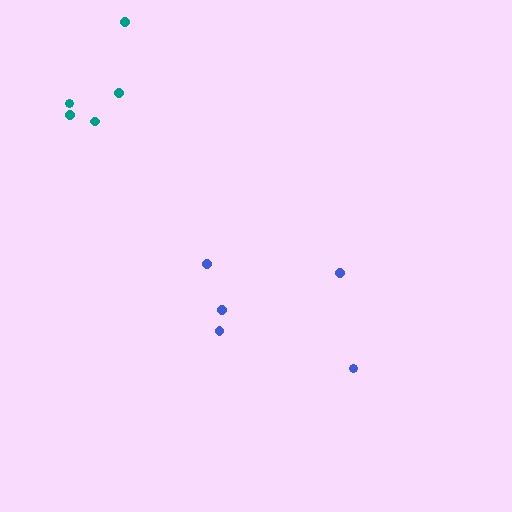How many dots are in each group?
Group 1: 5 dots, Group 2: 5 dots (10 total).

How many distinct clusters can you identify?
There are 2 distinct clusters.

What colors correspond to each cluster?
The clusters are colored: teal, blue.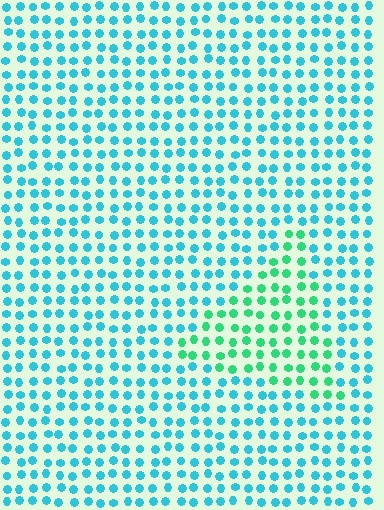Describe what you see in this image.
The image is filled with small cyan elements in a uniform arrangement. A triangle-shaped region is visible where the elements are tinted to a slightly different hue, forming a subtle color boundary.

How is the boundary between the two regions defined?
The boundary is defined purely by a slight shift in hue (about 41 degrees). Spacing, size, and orientation are identical on both sides.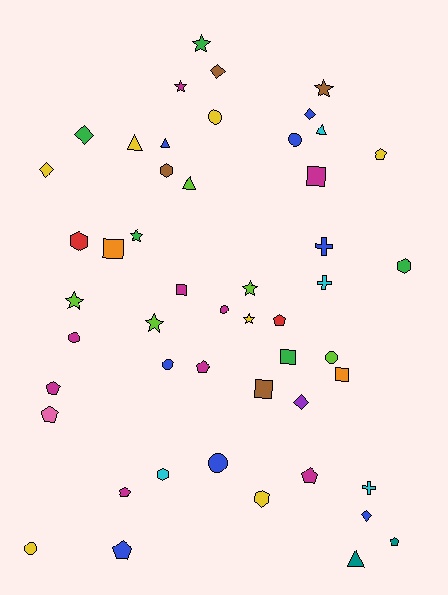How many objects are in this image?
There are 50 objects.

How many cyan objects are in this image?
There are 4 cyan objects.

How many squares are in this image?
There are 6 squares.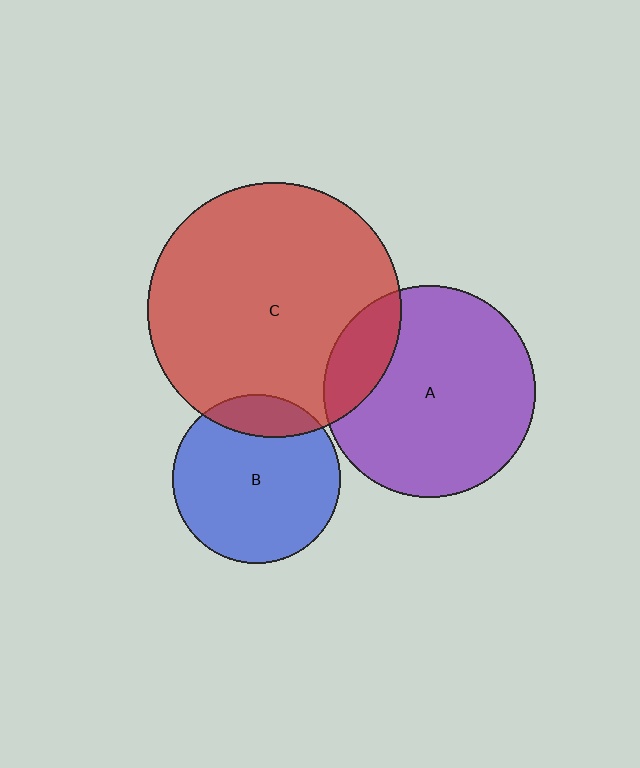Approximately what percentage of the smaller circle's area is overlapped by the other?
Approximately 15%.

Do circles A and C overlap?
Yes.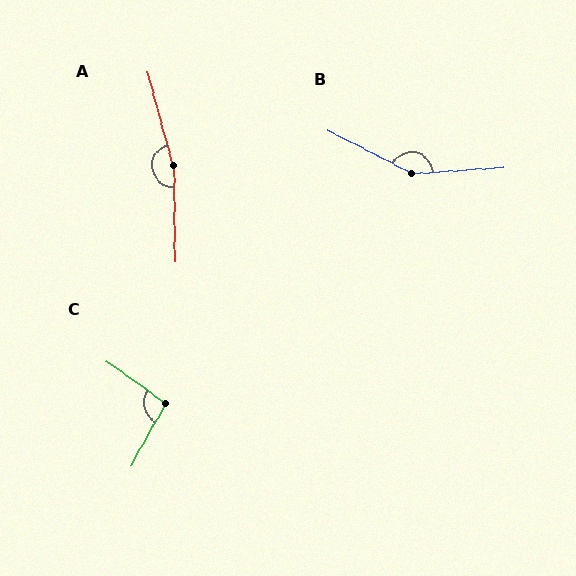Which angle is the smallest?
C, at approximately 96 degrees.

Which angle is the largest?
A, at approximately 165 degrees.